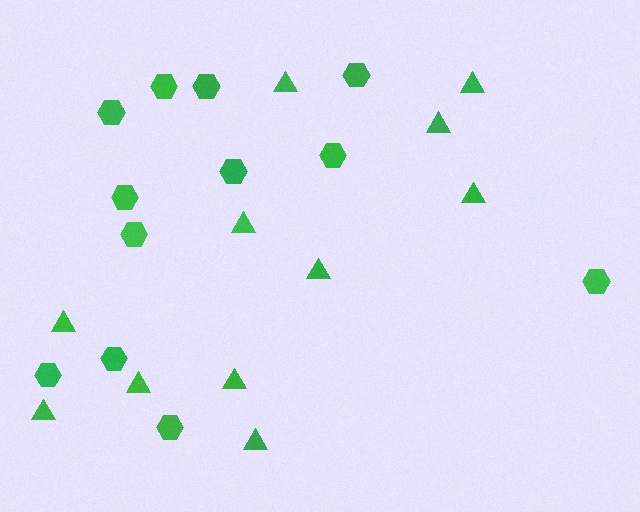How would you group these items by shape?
There are 2 groups: one group of triangles (11) and one group of hexagons (12).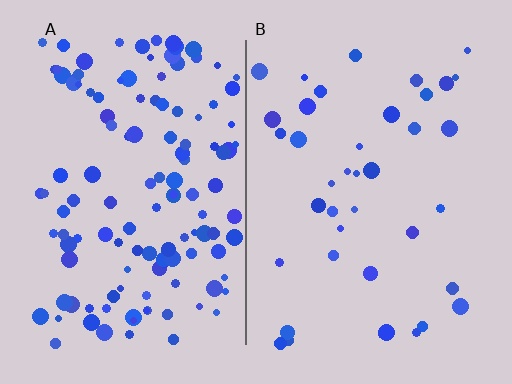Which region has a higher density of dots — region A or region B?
A (the left).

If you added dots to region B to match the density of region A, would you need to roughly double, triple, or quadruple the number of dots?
Approximately triple.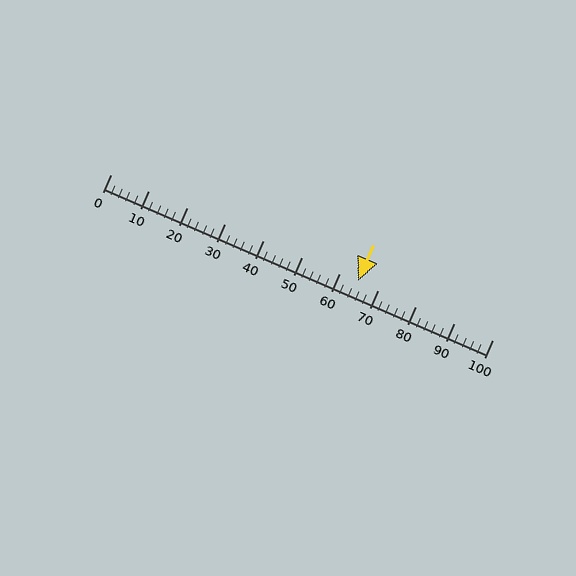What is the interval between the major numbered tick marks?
The major tick marks are spaced 10 units apart.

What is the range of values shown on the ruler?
The ruler shows values from 0 to 100.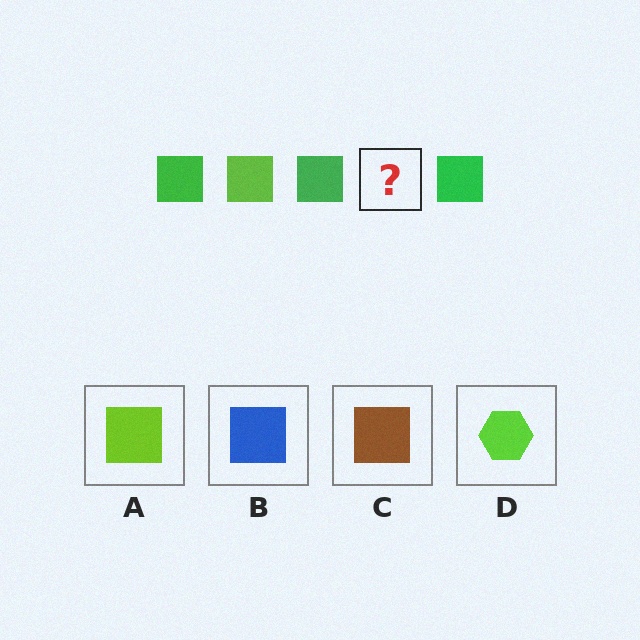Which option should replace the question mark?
Option A.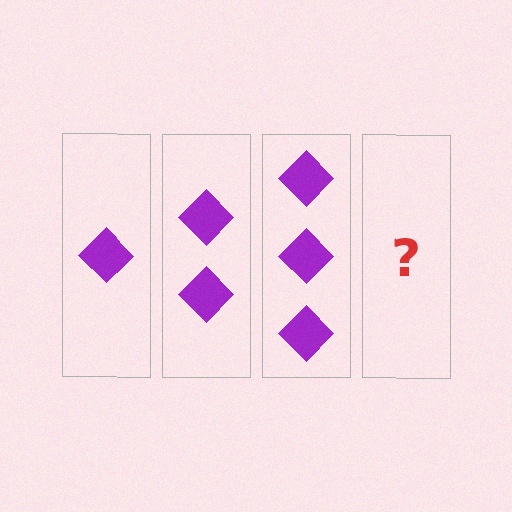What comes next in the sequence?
The next element should be 4 diamonds.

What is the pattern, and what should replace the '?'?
The pattern is that each step adds one more diamond. The '?' should be 4 diamonds.